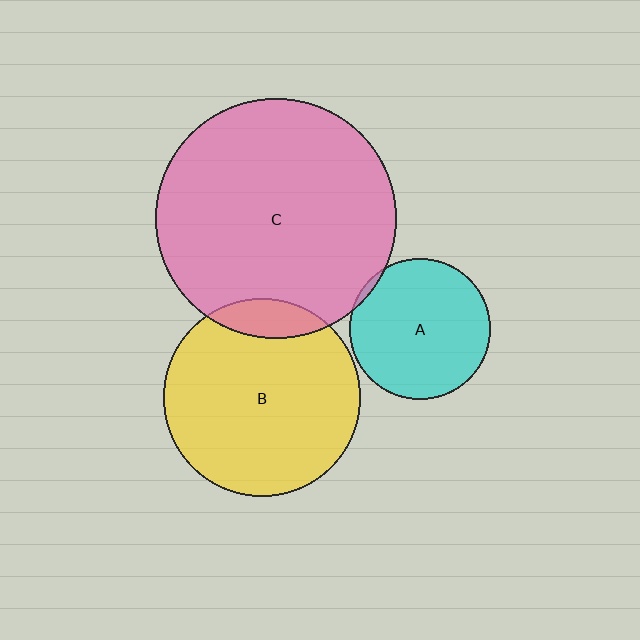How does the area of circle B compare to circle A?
Approximately 2.0 times.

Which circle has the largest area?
Circle C (pink).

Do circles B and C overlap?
Yes.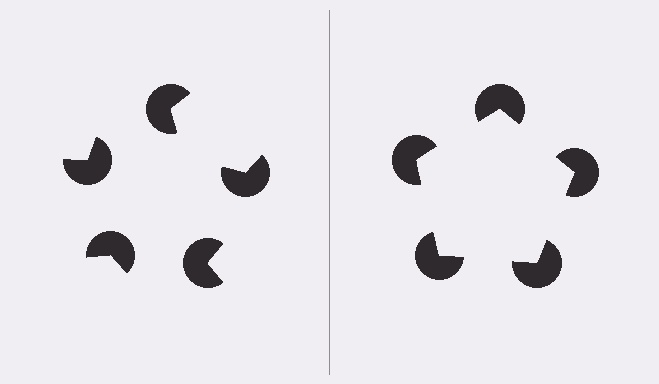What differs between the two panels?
The pac-man discs are positioned identically on both sides; only the wedge orientations differ. On the right they align to a pentagon; on the left they are misaligned.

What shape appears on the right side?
An illusory pentagon.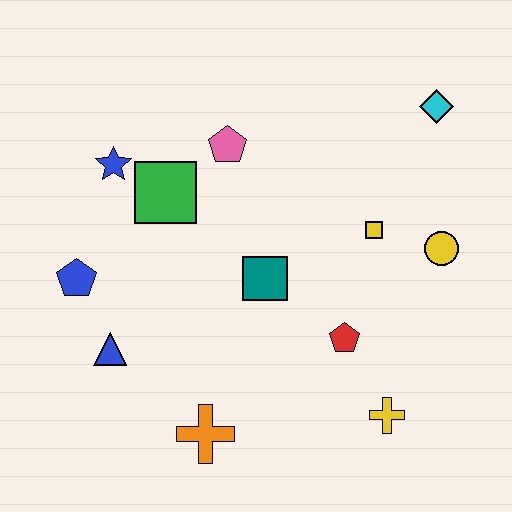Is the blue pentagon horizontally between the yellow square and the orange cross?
No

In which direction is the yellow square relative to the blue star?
The yellow square is to the right of the blue star.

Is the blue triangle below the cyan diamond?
Yes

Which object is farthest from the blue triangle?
The cyan diamond is farthest from the blue triangle.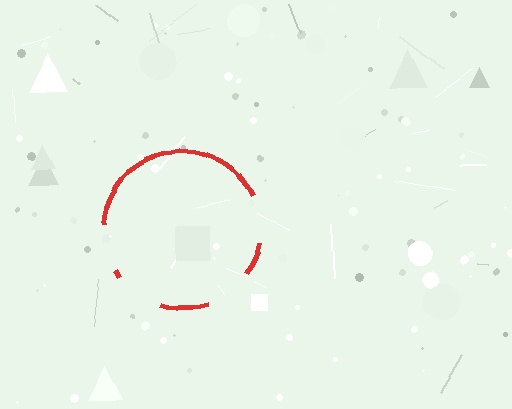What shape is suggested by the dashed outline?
The dashed outline suggests a circle.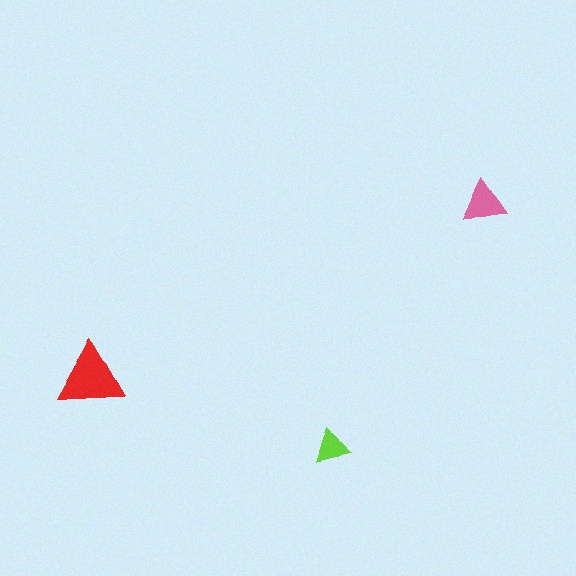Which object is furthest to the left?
The red triangle is leftmost.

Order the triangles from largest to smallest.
the red one, the pink one, the lime one.